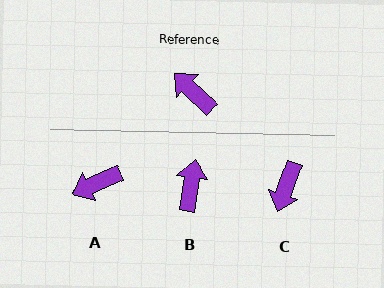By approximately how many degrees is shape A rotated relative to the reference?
Approximately 68 degrees counter-clockwise.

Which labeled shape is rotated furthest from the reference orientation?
C, about 115 degrees away.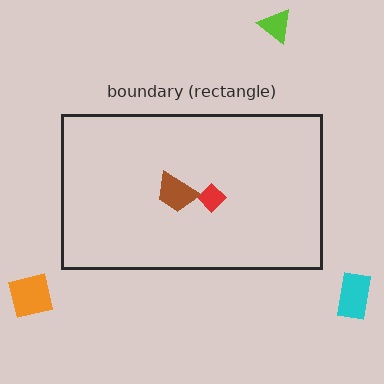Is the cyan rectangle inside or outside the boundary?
Outside.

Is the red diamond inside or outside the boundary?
Inside.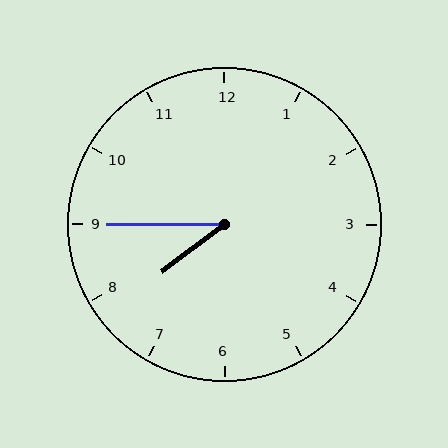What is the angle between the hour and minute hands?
Approximately 38 degrees.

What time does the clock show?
7:45.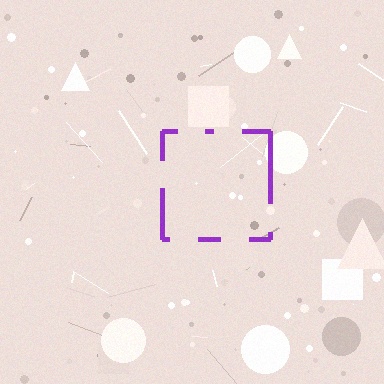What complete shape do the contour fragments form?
The contour fragments form a square.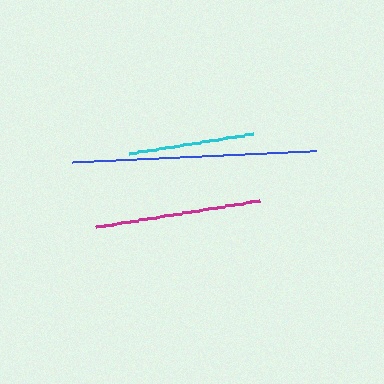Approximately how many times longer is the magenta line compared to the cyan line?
The magenta line is approximately 1.3 times the length of the cyan line.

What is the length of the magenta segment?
The magenta segment is approximately 166 pixels long.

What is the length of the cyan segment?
The cyan segment is approximately 126 pixels long.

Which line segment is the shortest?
The cyan line is the shortest at approximately 126 pixels.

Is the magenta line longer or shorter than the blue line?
The blue line is longer than the magenta line.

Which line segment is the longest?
The blue line is the longest at approximately 244 pixels.